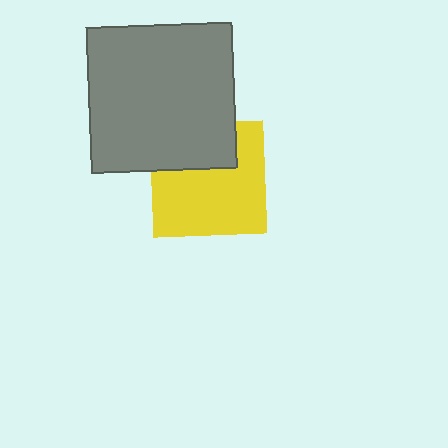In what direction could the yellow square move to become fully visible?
The yellow square could move down. That would shift it out from behind the gray square entirely.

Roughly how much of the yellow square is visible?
Most of it is visible (roughly 68%).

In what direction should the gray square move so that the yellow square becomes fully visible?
The gray square should move up. That is the shortest direction to clear the overlap and leave the yellow square fully visible.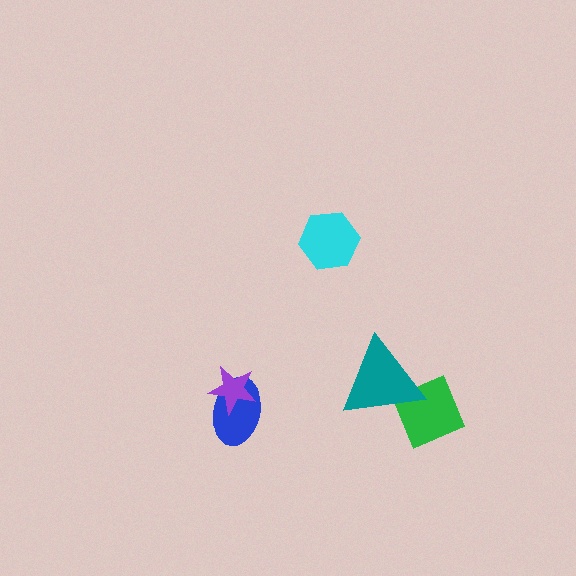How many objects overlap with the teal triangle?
1 object overlaps with the teal triangle.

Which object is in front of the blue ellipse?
The purple star is in front of the blue ellipse.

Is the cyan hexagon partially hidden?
No, no other shape covers it.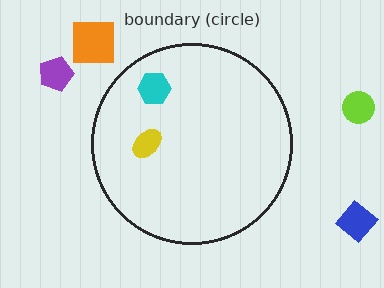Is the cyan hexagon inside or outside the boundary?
Inside.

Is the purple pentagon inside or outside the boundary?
Outside.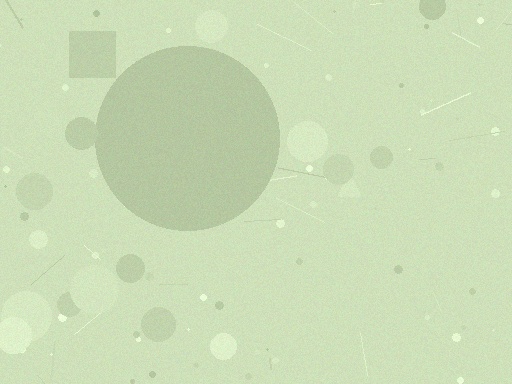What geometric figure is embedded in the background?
A circle is embedded in the background.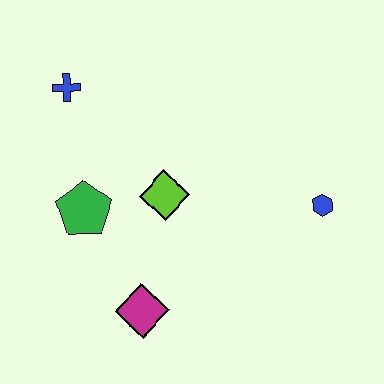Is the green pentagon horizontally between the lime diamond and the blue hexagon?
No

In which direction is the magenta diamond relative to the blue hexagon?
The magenta diamond is to the left of the blue hexagon.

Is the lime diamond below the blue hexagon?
No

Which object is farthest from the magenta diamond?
The blue cross is farthest from the magenta diamond.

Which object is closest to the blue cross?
The green pentagon is closest to the blue cross.